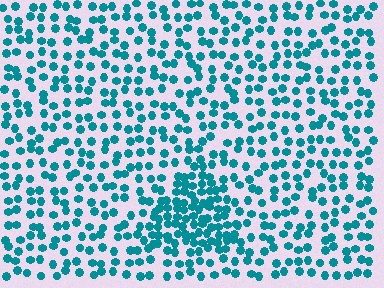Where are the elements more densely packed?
The elements are more densely packed inside the triangle boundary.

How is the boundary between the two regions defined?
The boundary is defined by a change in element density (approximately 2.2x ratio). All elements are the same color, size, and shape.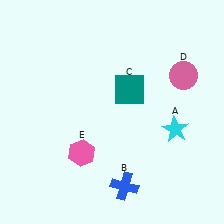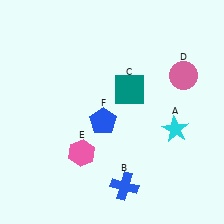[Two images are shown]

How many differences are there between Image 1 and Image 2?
There is 1 difference between the two images.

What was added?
A blue pentagon (F) was added in Image 2.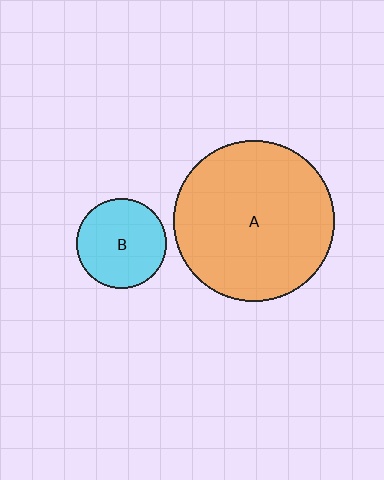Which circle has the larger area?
Circle A (orange).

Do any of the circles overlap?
No, none of the circles overlap.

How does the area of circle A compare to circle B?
Approximately 3.2 times.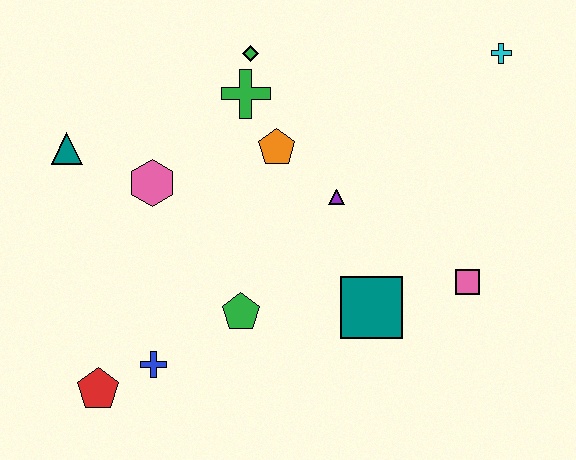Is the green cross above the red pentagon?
Yes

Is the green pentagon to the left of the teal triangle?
No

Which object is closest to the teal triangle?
The pink hexagon is closest to the teal triangle.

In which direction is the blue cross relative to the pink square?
The blue cross is to the left of the pink square.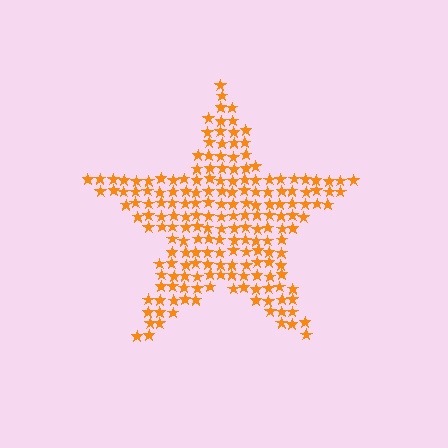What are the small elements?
The small elements are stars.